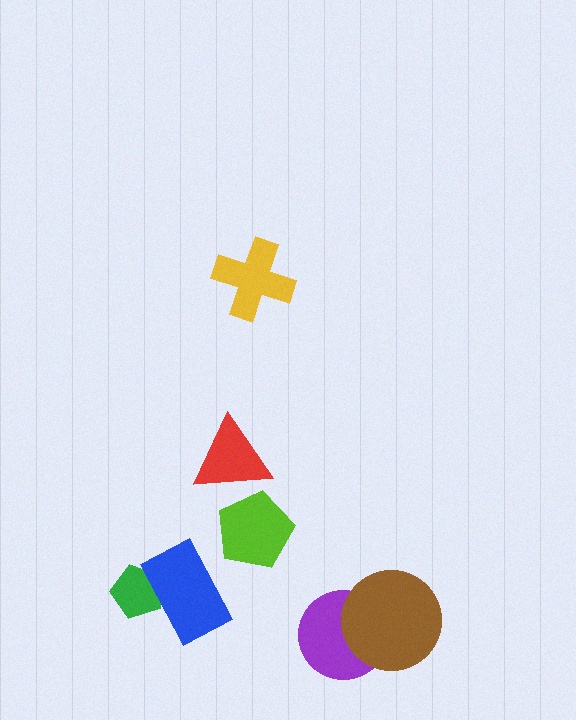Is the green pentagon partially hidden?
Yes, it is partially covered by another shape.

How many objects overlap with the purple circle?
1 object overlaps with the purple circle.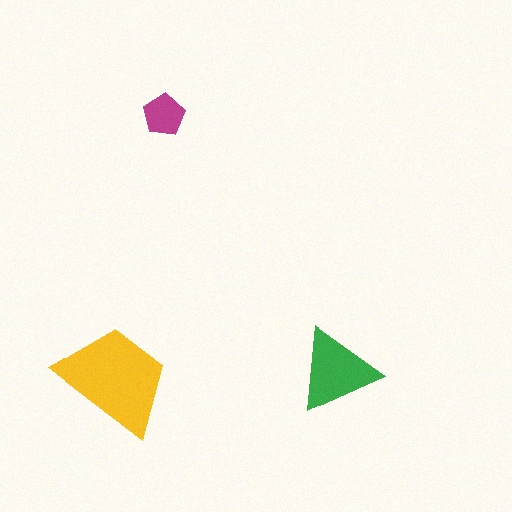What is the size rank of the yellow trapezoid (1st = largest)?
1st.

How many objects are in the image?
There are 3 objects in the image.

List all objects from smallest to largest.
The magenta pentagon, the green triangle, the yellow trapezoid.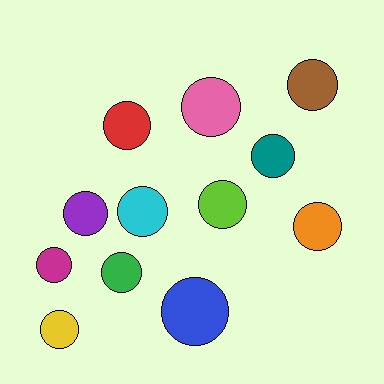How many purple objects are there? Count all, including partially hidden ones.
There is 1 purple object.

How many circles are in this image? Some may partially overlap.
There are 12 circles.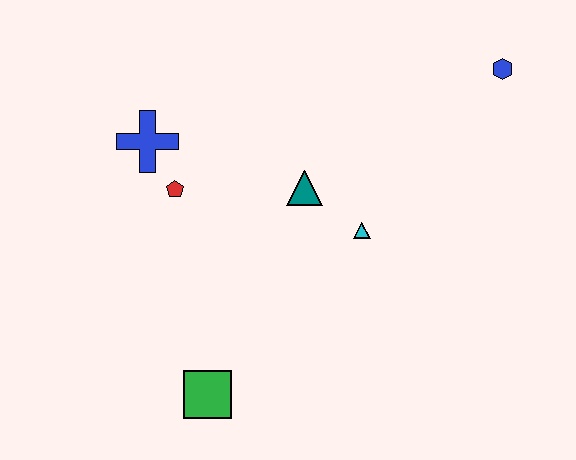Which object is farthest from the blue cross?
The blue hexagon is farthest from the blue cross.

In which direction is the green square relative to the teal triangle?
The green square is below the teal triangle.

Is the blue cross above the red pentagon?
Yes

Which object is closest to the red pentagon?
The blue cross is closest to the red pentagon.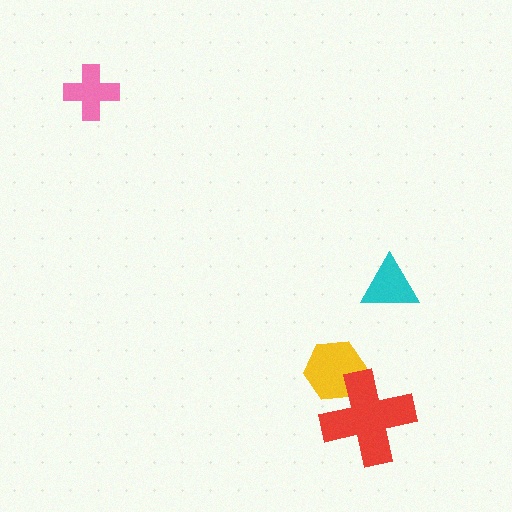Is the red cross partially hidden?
No, no other shape covers it.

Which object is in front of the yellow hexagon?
The red cross is in front of the yellow hexagon.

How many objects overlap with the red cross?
1 object overlaps with the red cross.